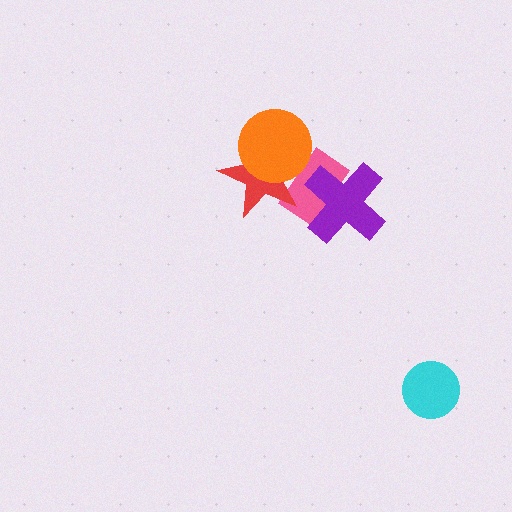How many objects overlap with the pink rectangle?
3 objects overlap with the pink rectangle.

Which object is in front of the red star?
The orange circle is in front of the red star.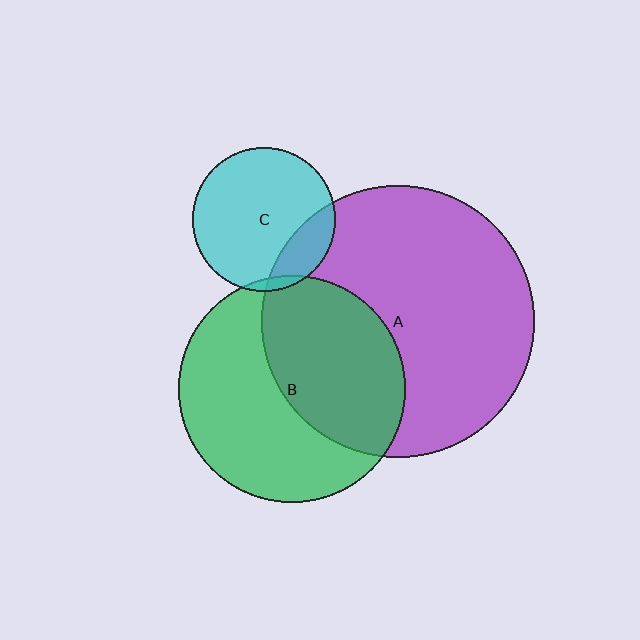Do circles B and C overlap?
Yes.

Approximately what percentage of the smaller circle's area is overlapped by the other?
Approximately 5%.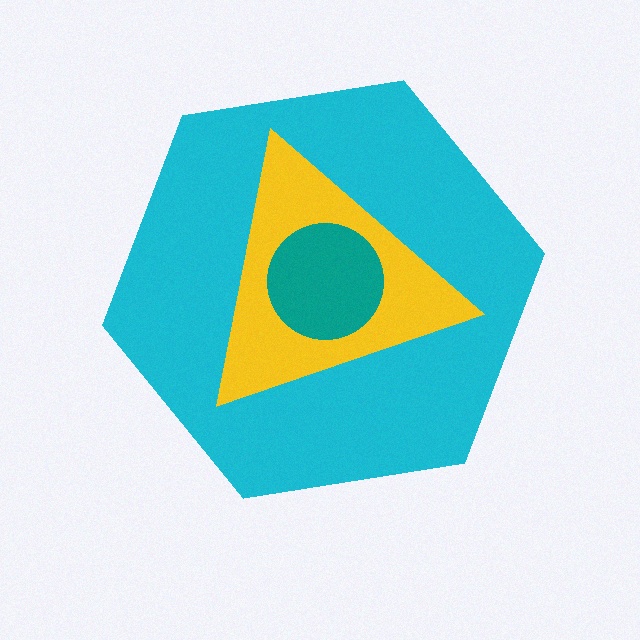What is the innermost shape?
The teal circle.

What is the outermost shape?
The cyan hexagon.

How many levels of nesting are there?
3.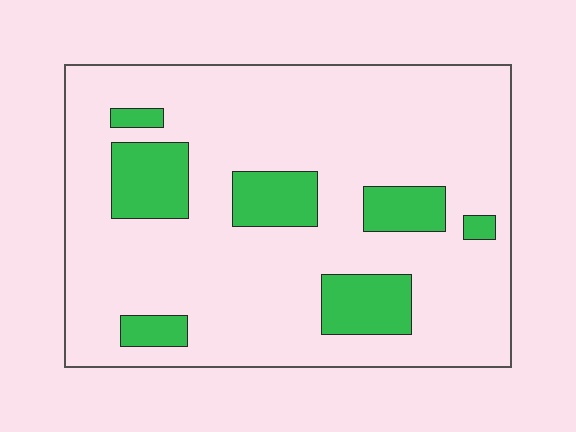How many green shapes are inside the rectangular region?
7.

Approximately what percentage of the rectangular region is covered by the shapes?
Approximately 20%.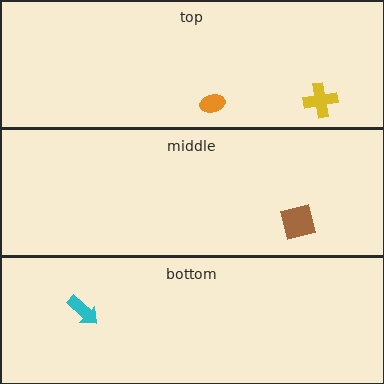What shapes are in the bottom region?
The cyan arrow.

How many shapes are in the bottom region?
1.